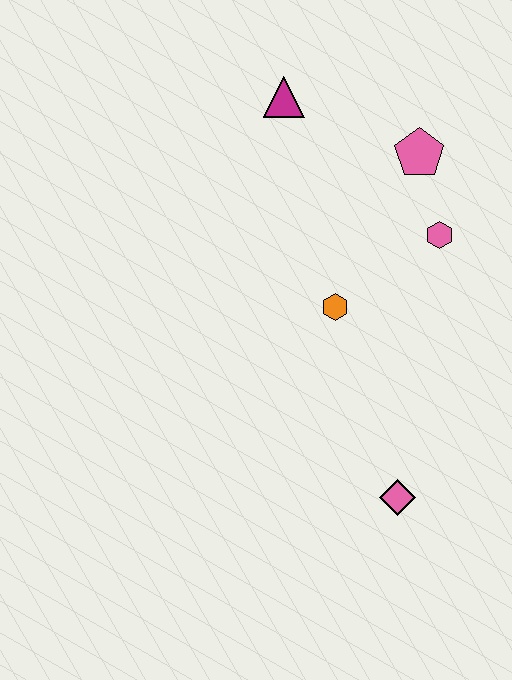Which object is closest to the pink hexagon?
The pink pentagon is closest to the pink hexagon.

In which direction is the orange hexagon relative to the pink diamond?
The orange hexagon is above the pink diamond.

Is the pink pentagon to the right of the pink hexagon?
No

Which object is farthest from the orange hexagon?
The magenta triangle is farthest from the orange hexagon.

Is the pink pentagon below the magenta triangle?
Yes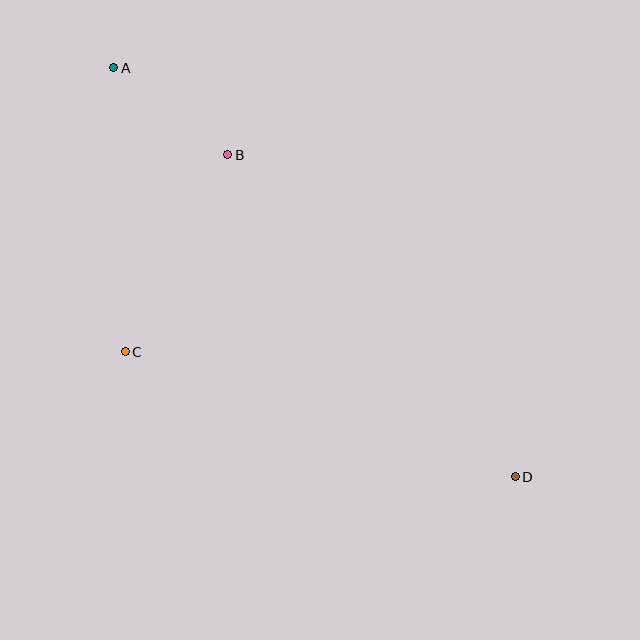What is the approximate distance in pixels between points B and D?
The distance between B and D is approximately 432 pixels.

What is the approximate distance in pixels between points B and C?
The distance between B and C is approximately 222 pixels.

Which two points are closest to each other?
Points A and B are closest to each other.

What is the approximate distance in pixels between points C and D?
The distance between C and D is approximately 410 pixels.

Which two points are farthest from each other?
Points A and D are farthest from each other.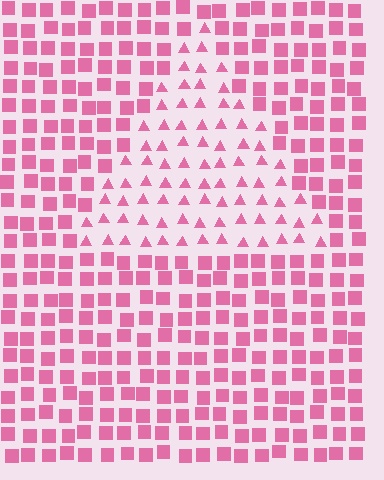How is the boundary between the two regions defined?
The boundary is defined by a change in element shape: triangles inside vs. squares outside. All elements share the same color and spacing.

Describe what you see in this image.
The image is filled with small pink elements arranged in a uniform grid. A triangle-shaped region contains triangles, while the surrounding area contains squares. The boundary is defined purely by the change in element shape.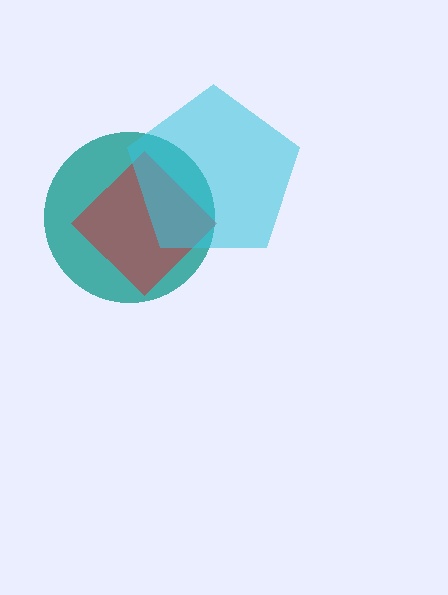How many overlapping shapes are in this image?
There are 3 overlapping shapes in the image.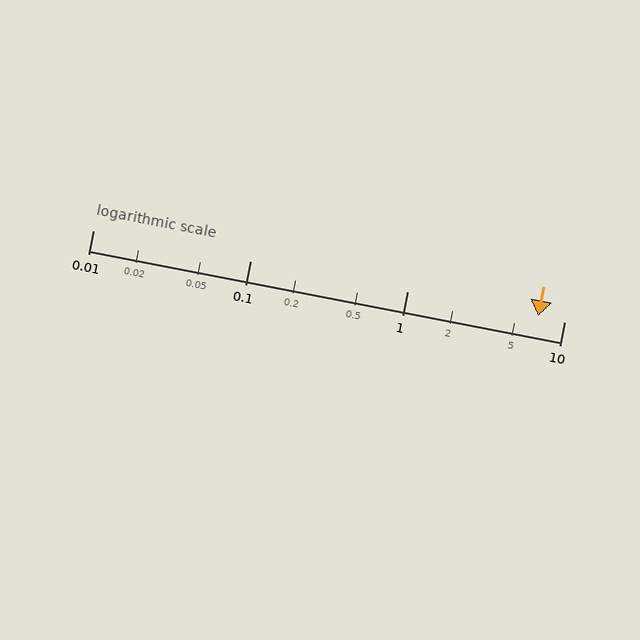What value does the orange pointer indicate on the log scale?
The pointer indicates approximately 6.8.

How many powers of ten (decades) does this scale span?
The scale spans 3 decades, from 0.01 to 10.